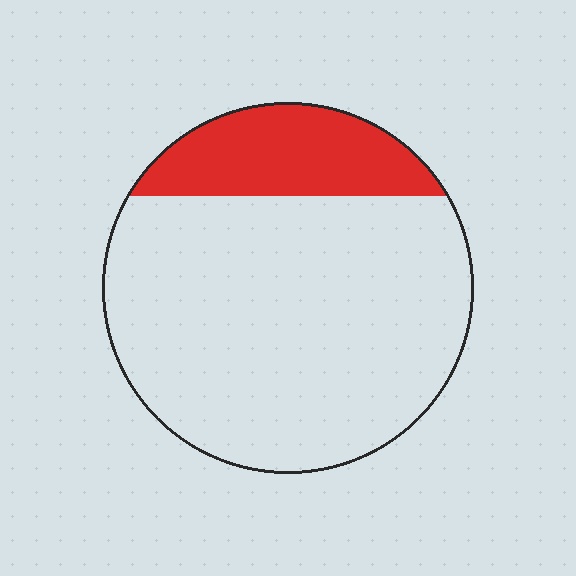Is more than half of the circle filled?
No.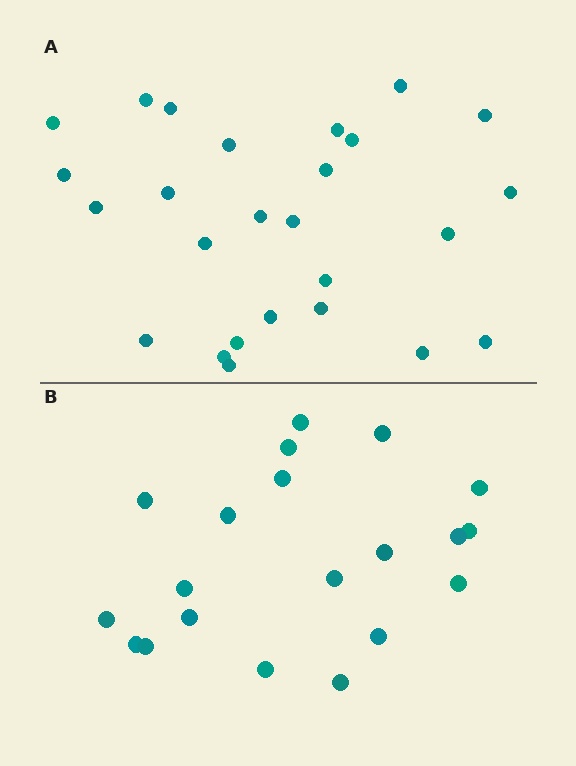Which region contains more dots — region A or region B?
Region A (the top region) has more dots.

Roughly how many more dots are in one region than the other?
Region A has about 6 more dots than region B.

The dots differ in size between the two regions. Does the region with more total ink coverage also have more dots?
No. Region B has more total ink coverage because its dots are larger, but region A actually contains more individual dots. Total area can be misleading — the number of items is what matters here.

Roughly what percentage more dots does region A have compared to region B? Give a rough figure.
About 30% more.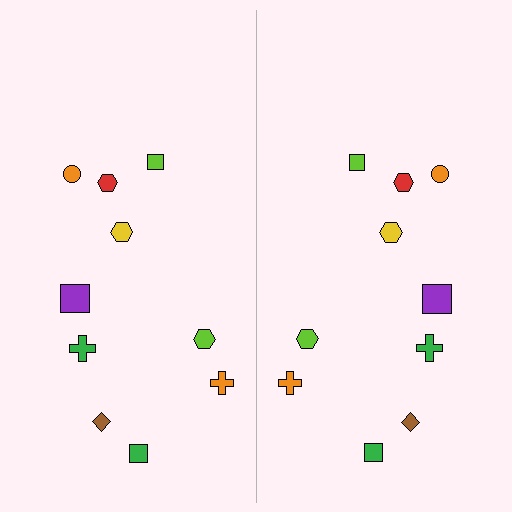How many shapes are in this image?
There are 20 shapes in this image.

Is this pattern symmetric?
Yes, this pattern has bilateral (reflection) symmetry.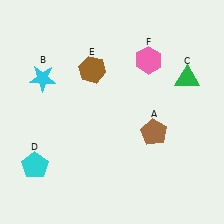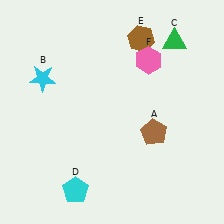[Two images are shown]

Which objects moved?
The objects that moved are: the green triangle (C), the cyan pentagon (D), the brown hexagon (E).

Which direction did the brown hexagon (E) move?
The brown hexagon (E) moved right.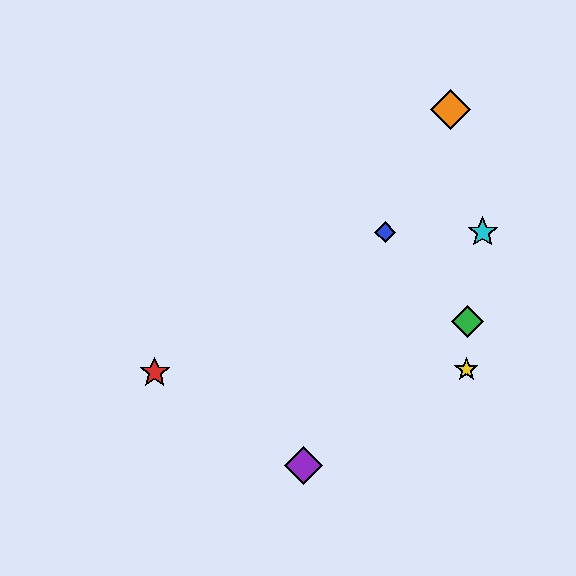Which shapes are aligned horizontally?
The blue diamond, the cyan star are aligned horizontally.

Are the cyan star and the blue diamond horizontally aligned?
Yes, both are at y≈232.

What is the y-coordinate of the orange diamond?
The orange diamond is at y≈110.